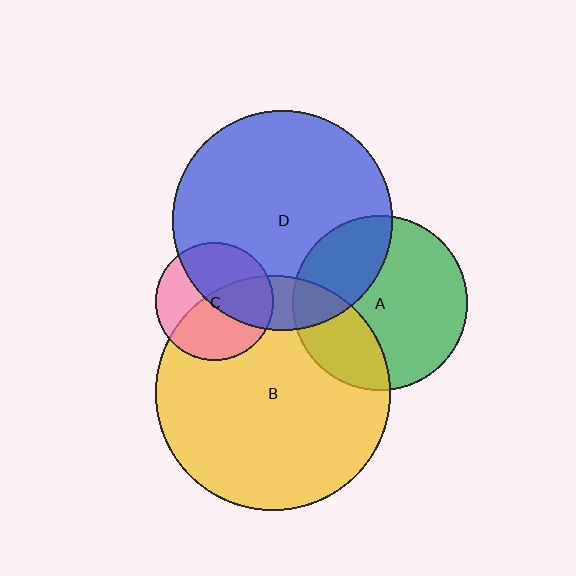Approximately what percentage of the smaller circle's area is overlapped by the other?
Approximately 15%.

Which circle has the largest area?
Circle B (yellow).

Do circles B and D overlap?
Yes.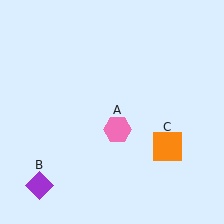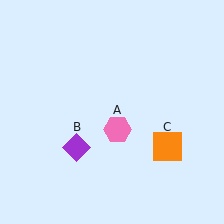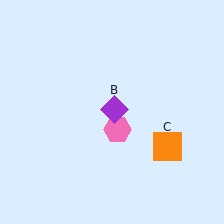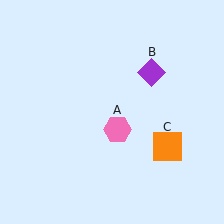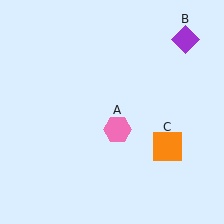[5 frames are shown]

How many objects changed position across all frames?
1 object changed position: purple diamond (object B).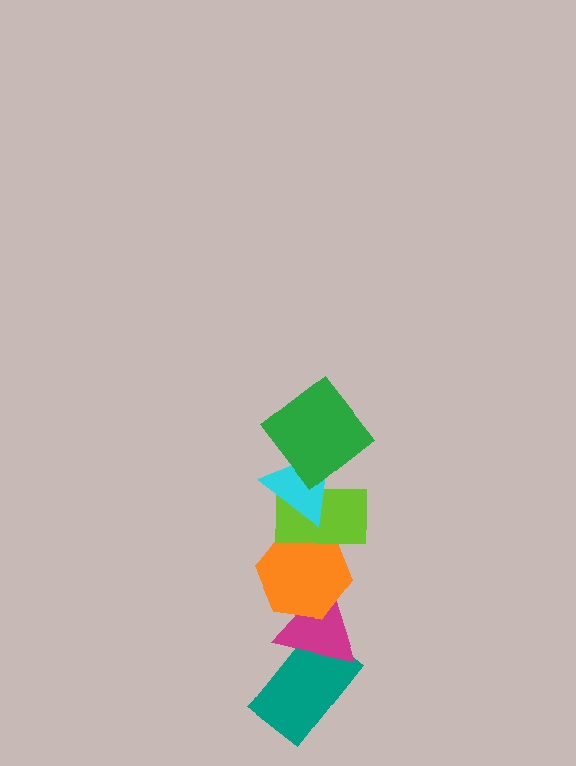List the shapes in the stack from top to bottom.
From top to bottom: the green diamond, the cyan triangle, the lime rectangle, the orange hexagon, the magenta triangle, the teal rectangle.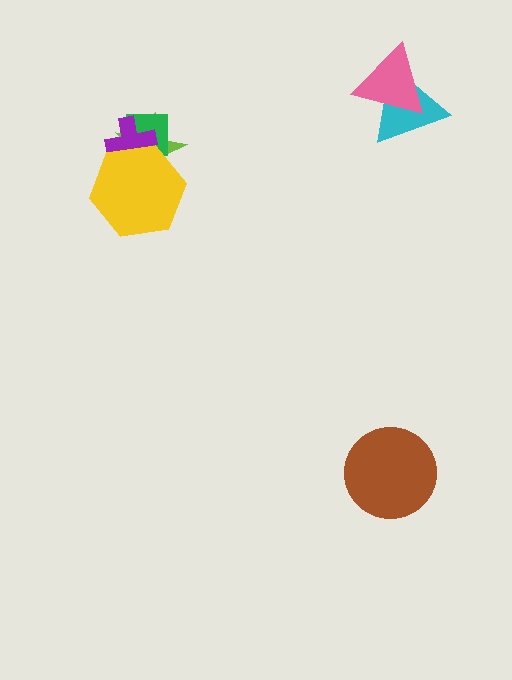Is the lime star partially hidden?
Yes, it is partially covered by another shape.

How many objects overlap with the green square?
3 objects overlap with the green square.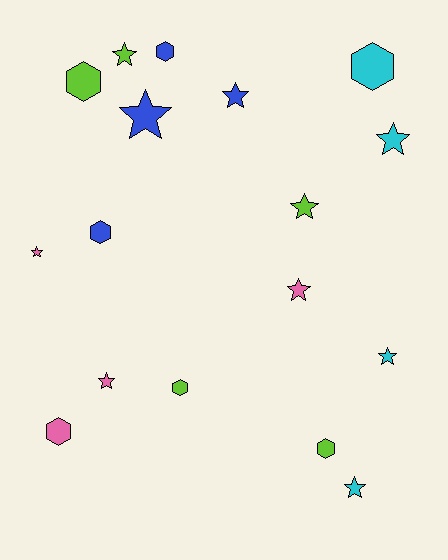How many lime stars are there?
There are 2 lime stars.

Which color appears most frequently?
Lime, with 5 objects.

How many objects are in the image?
There are 17 objects.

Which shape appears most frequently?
Star, with 10 objects.